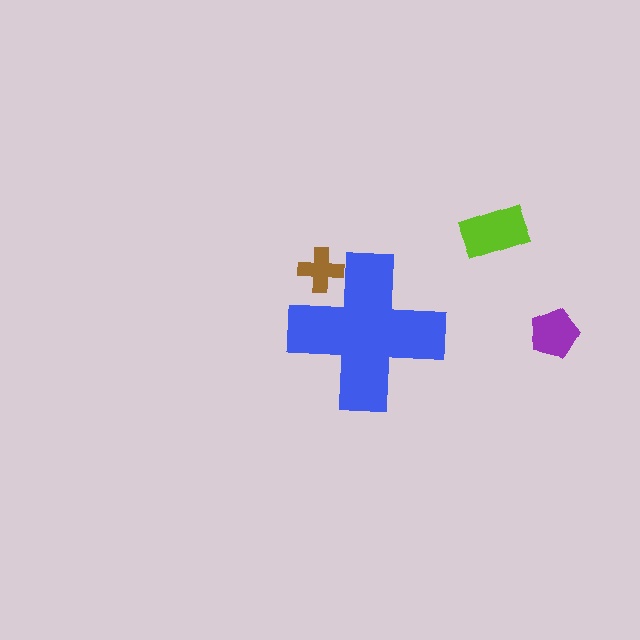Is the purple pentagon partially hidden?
No, the purple pentagon is fully visible.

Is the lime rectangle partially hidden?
No, the lime rectangle is fully visible.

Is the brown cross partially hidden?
Yes, the brown cross is partially hidden behind the blue cross.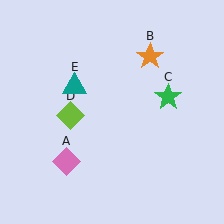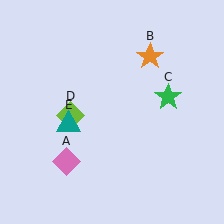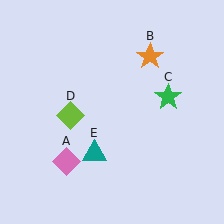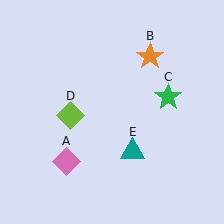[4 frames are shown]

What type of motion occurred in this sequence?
The teal triangle (object E) rotated counterclockwise around the center of the scene.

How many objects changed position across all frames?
1 object changed position: teal triangle (object E).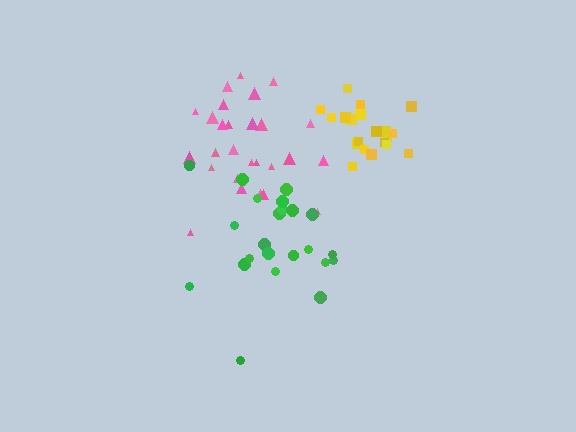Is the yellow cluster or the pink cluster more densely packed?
Yellow.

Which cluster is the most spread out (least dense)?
Green.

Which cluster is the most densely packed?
Yellow.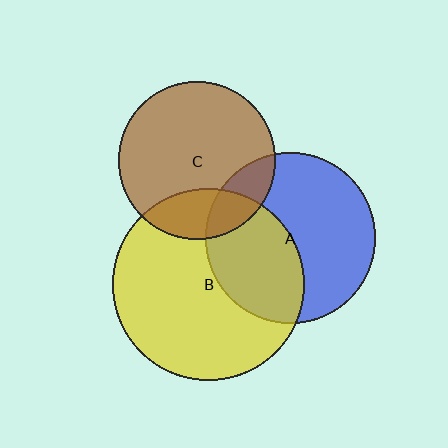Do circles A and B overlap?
Yes.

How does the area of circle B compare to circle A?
Approximately 1.3 times.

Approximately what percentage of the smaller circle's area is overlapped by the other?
Approximately 40%.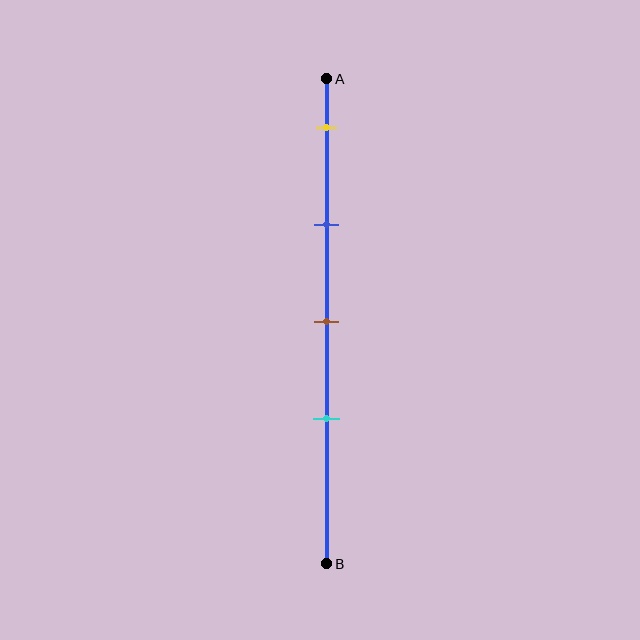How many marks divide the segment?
There are 4 marks dividing the segment.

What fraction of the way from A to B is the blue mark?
The blue mark is approximately 30% (0.3) of the way from A to B.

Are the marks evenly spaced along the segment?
Yes, the marks are approximately evenly spaced.